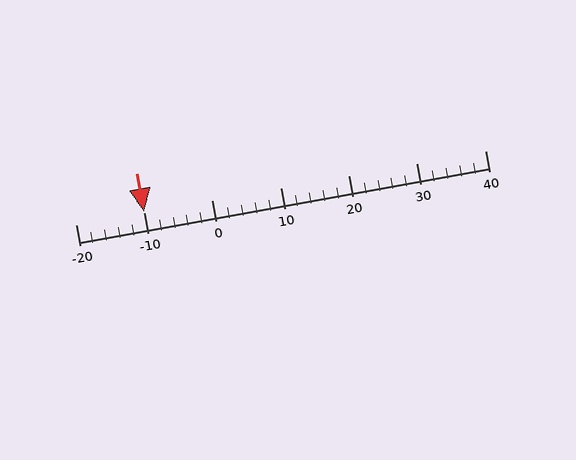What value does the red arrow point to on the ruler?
The red arrow points to approximately -10.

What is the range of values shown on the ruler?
The ruler shows values from -20 to 40.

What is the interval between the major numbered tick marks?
The major tick marks are spaced 10 units apart.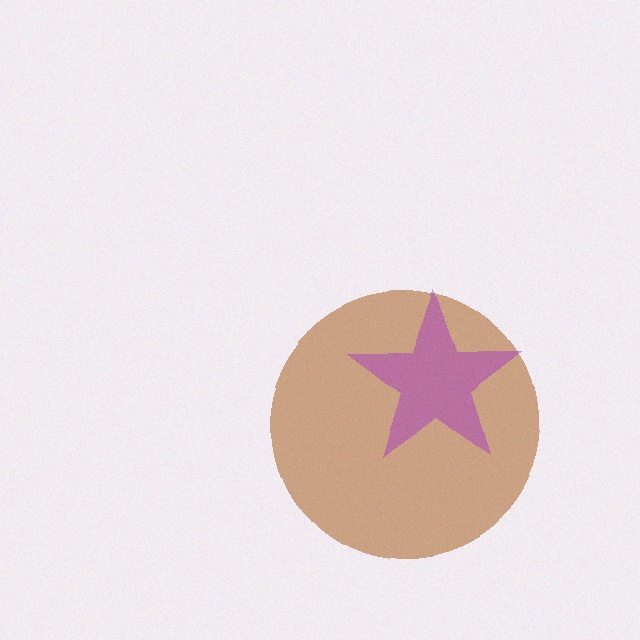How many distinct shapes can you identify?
There are 2 distinct shapes: a brown circle, a purple star.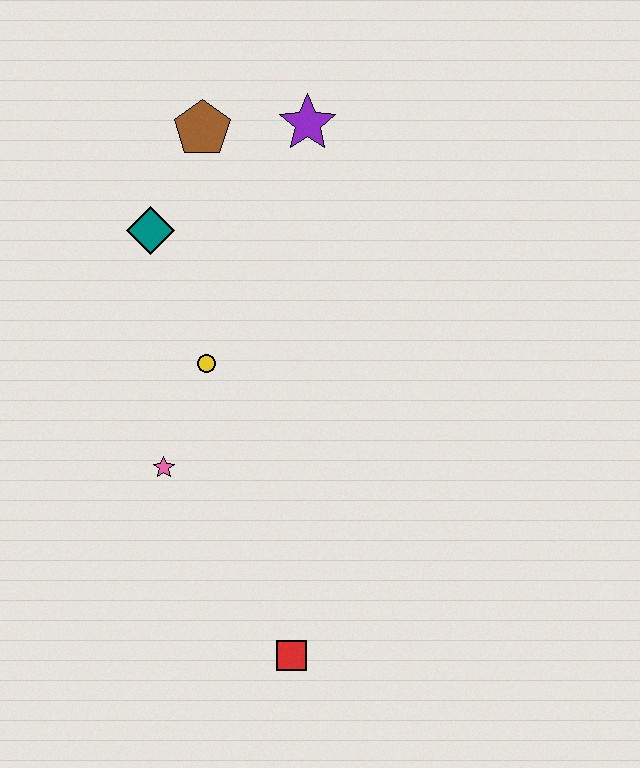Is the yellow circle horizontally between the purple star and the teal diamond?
Yes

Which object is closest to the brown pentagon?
The purple star is closest to the brown pentagon.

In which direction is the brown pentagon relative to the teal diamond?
The brown pentagon is above the teal diamond.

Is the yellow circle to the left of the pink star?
No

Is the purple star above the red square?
Yes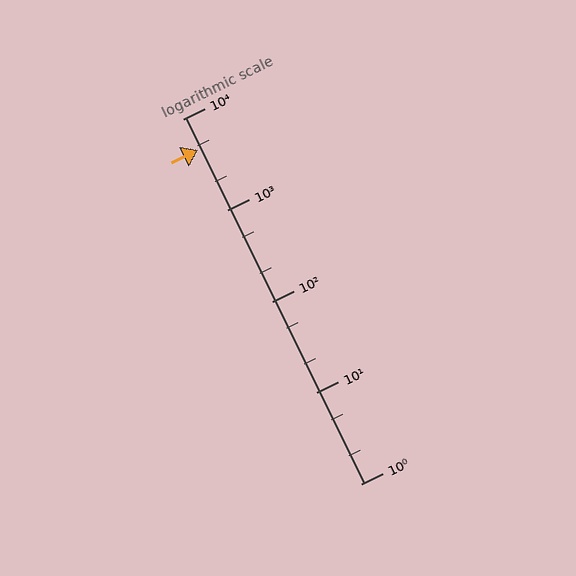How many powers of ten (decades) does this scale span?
The scale spans 4 decades, from 1 to 10000.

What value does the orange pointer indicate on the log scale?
The pointer indicates approximately 4600.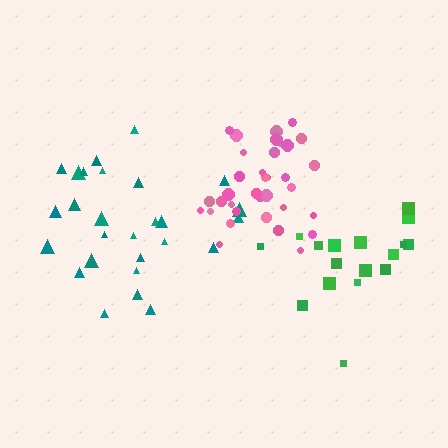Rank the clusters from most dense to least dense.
pink, teal, green.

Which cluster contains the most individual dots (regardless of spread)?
Pink (35).